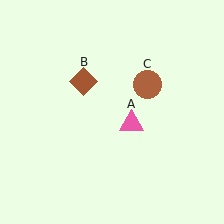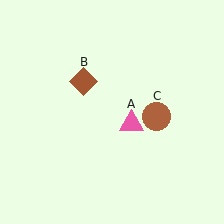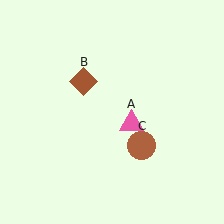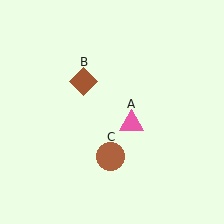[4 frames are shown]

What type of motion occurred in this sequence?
The brown circle (object C) rotated clockwise around the center of the scene.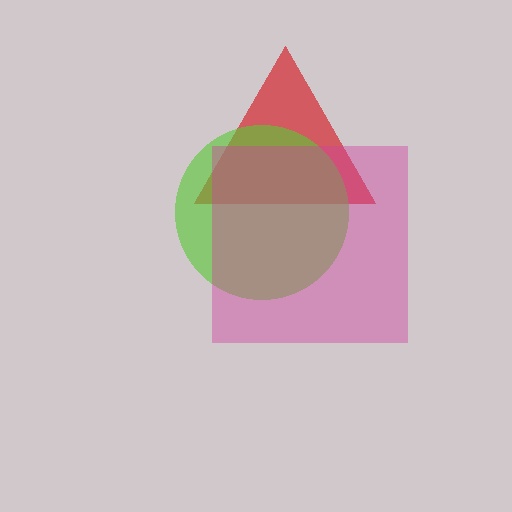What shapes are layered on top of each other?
The layered shapes are: a red triangle, a lime circle, a magenta square.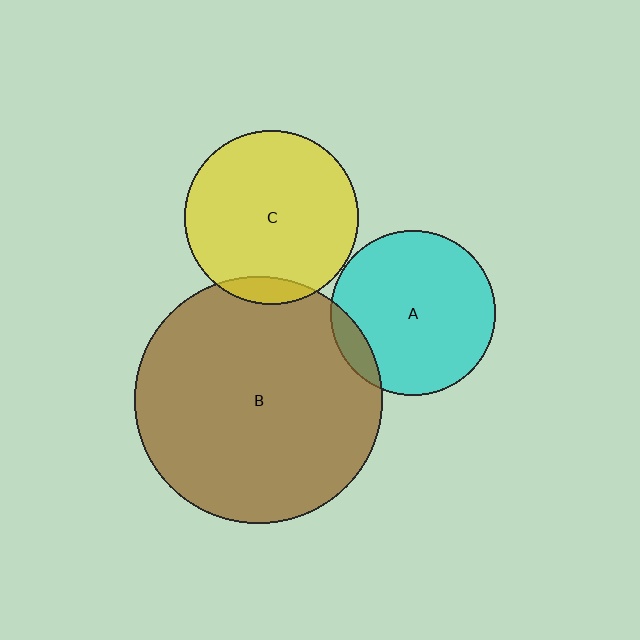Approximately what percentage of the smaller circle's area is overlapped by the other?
Approximately 10%.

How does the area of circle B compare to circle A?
Approximately 2.3 times.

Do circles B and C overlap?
Yes.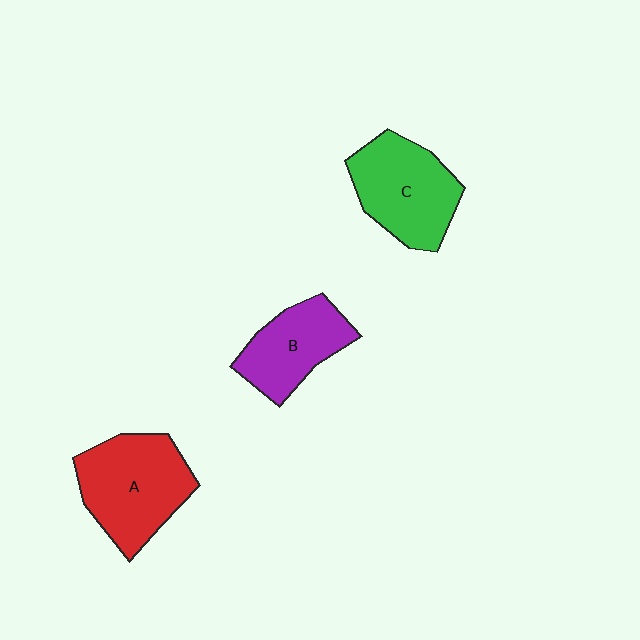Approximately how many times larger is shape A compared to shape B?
Approximately 1.4 times.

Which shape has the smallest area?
Shape B (purple).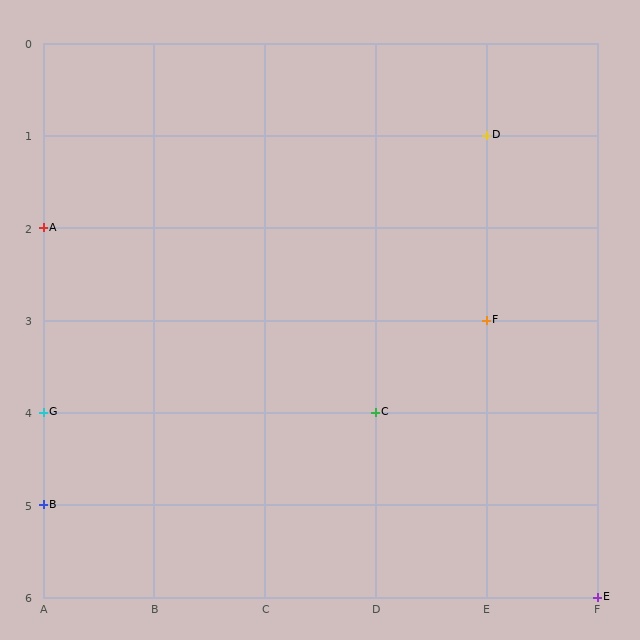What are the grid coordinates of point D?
Point D is at grid coordinates (E, 1).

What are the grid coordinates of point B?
Point B is at grid coordinates (A, 5).